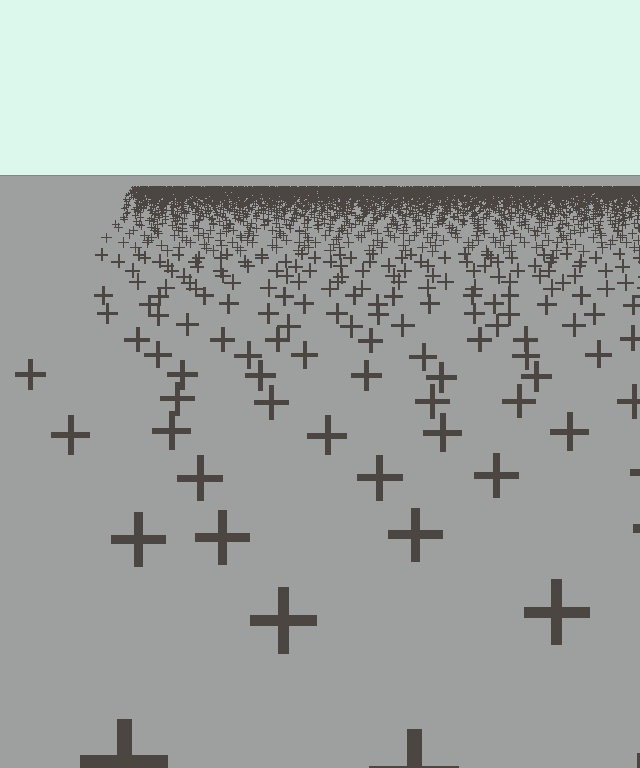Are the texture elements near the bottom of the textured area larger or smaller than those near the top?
Larger. Near the bottom, elements are closer to the viewer and appear at a bigger on-screen size.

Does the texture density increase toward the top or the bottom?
Density increases toward the top.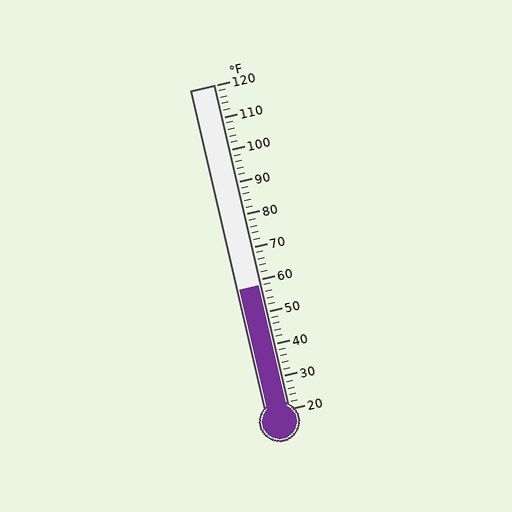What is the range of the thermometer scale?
The thermometer scale ranges from 20°F to 120°F.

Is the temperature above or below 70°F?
The temperature is below 70°F.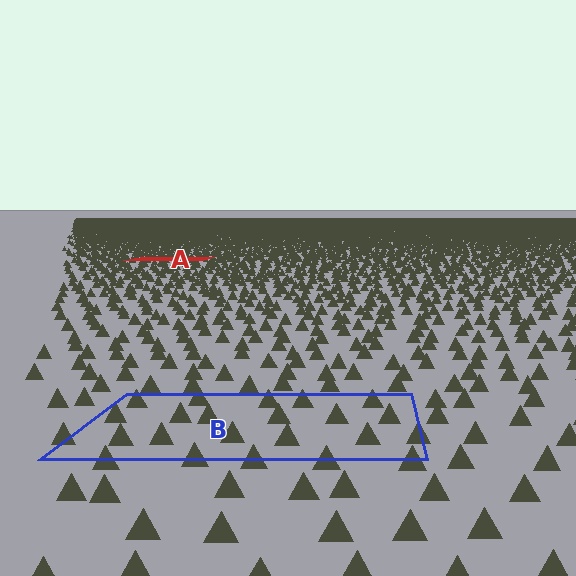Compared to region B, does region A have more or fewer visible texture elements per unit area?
Region A has more texture elements per unit area — they are packed more densely because it is farther away.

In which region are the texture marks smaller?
The texture marks are smaller in region A, because it is farther away.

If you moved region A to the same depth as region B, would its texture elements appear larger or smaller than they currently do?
They would appear larger. At a closer depth, the same texture elements are projected at a bigger on-screen size.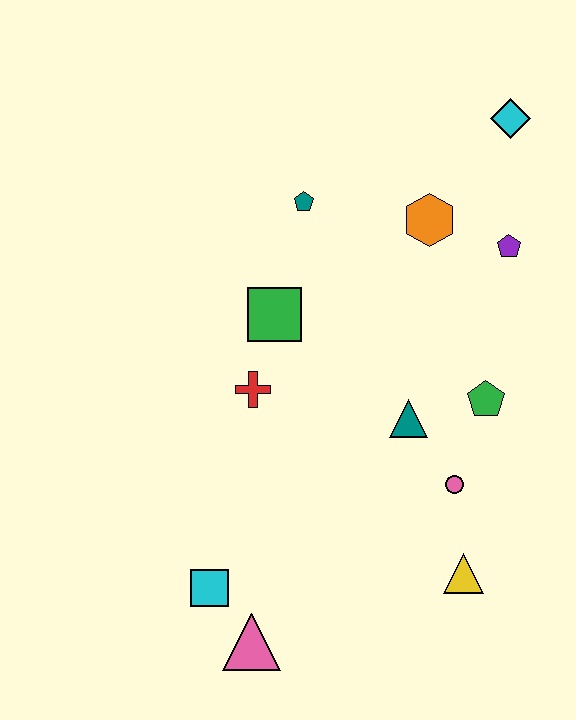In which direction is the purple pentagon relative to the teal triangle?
The purple pentagon is above the teal triangle.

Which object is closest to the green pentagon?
The teal triangle is closest to the green pentagon.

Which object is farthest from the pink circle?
The cyan diamond is farthest from the pink circle.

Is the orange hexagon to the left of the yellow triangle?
Yes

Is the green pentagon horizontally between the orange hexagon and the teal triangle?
No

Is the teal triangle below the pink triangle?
No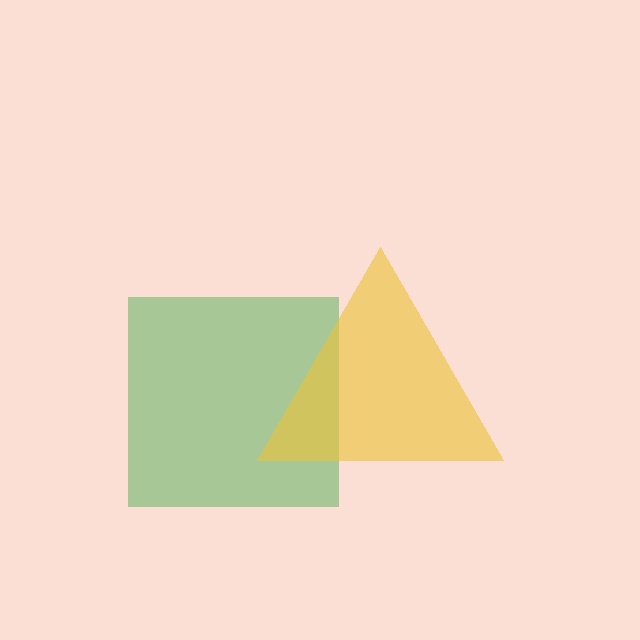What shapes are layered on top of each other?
The layered shapes are: a green square, a yellow triangle.